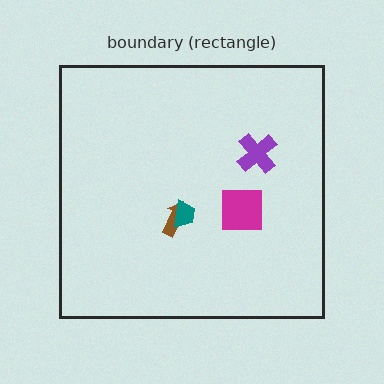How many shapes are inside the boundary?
4 inside, 0 outside.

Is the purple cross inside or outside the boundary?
Inside.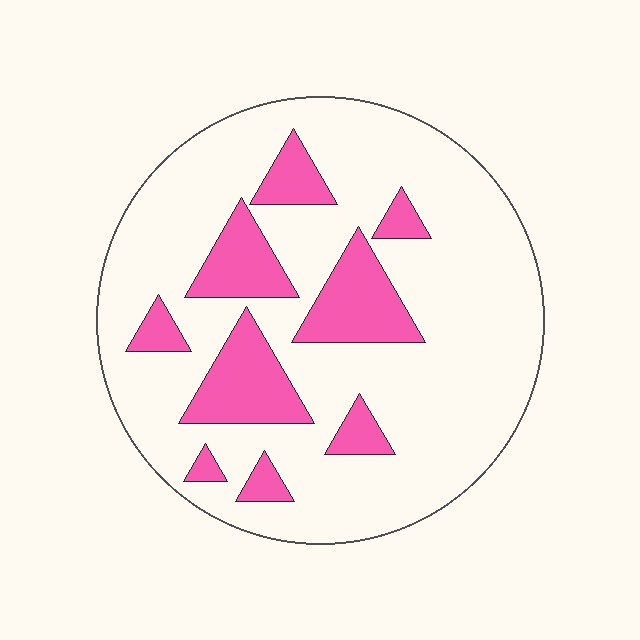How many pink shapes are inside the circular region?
9.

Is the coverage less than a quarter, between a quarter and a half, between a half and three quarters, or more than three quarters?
Less than a quarter.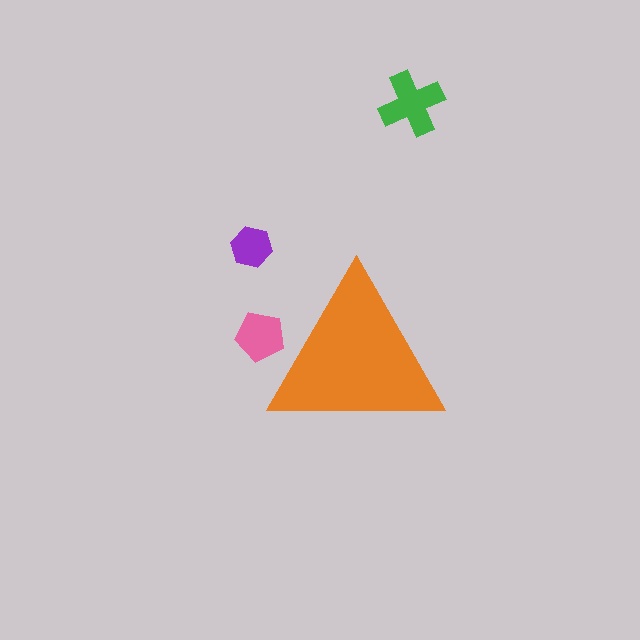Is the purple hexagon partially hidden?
No, the purple hexagon is fully visible.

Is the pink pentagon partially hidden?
Yes, the pink pentagon is partially hidden behind the orange triangle.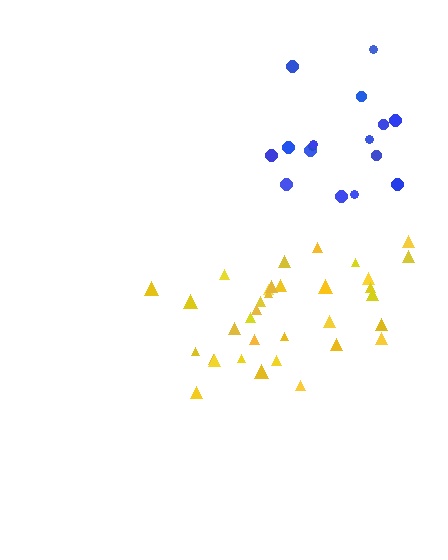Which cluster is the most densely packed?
Yellow.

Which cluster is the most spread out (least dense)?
Blue.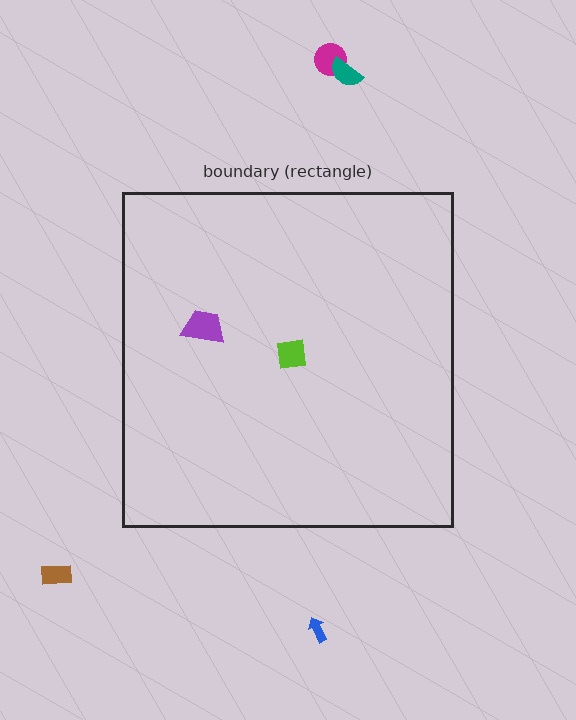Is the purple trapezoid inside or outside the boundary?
Inside.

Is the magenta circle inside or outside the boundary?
Outside.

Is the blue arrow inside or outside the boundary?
Outside.